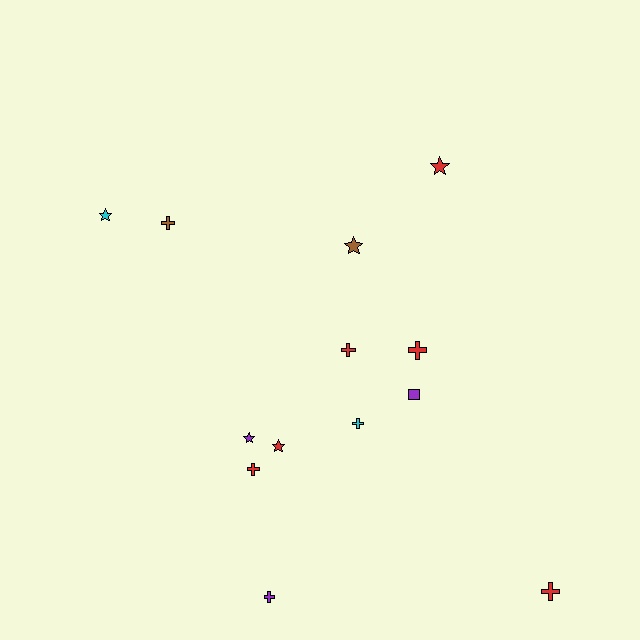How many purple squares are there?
There is 1 purple square.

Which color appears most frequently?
Red, with 6 objects.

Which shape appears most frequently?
Cross, with 7 objects.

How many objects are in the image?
There are 13 objects.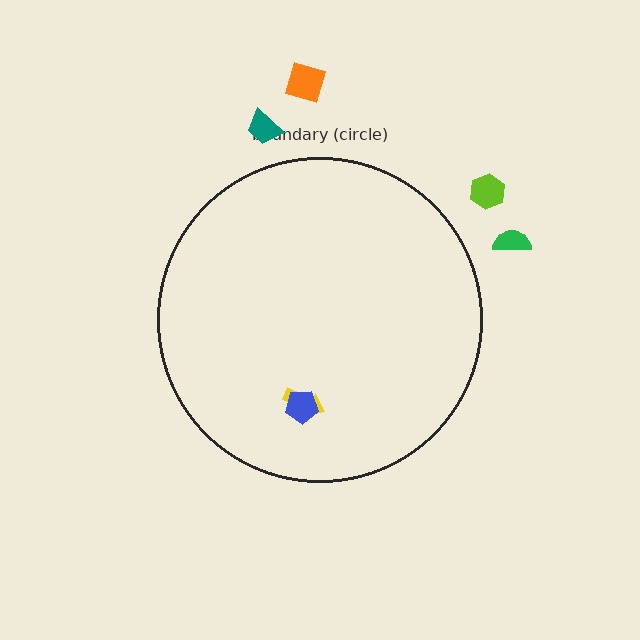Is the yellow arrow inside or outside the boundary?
Inside.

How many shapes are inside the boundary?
2 inside, 4 outside.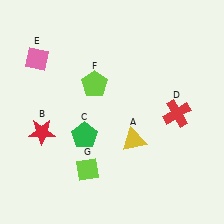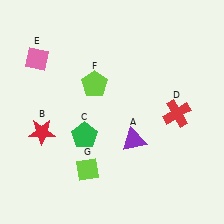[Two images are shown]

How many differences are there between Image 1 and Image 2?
There is 1 difference between the two images.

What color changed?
The triangle (A) changed from yellow in Image 1 to purple in Image 2.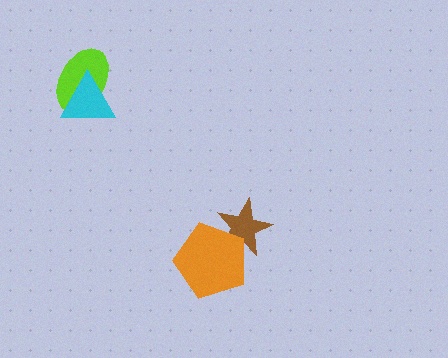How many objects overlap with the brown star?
1 object overlaps with the brown star.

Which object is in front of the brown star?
The orange pentagon is in front of the brown star.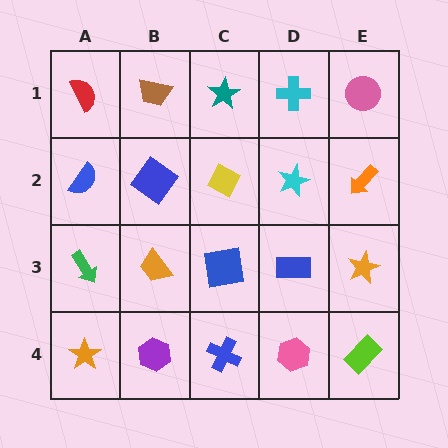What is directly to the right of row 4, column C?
A pink hexagon.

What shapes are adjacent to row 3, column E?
An orange arrow (row 2, column E), a lime rectangle (row 4, column E), a blue rectangle (row 3, column D).